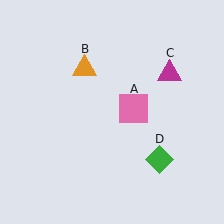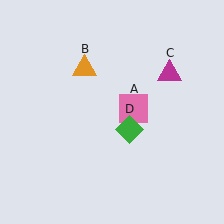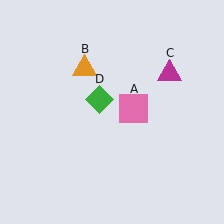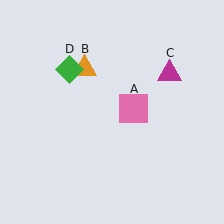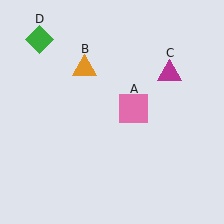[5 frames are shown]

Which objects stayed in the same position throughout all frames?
Pink square (object A) and orange triangle (object B) and magenta triangle (object C) remained stationary.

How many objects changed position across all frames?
1 object changed position: green diamond (object D).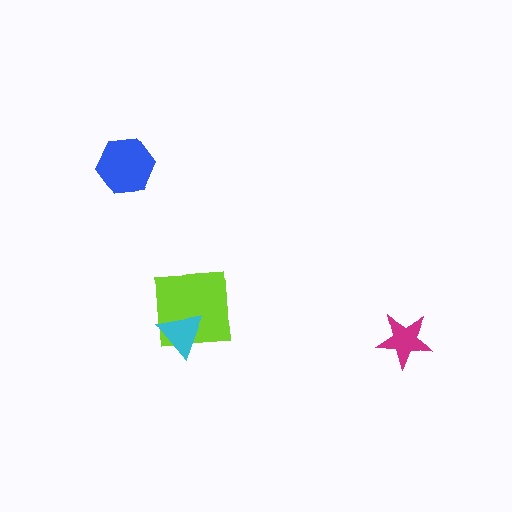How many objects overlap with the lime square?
1 object overlaps with the lime square.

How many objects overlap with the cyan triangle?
1 object overlaps with the cyan triangle.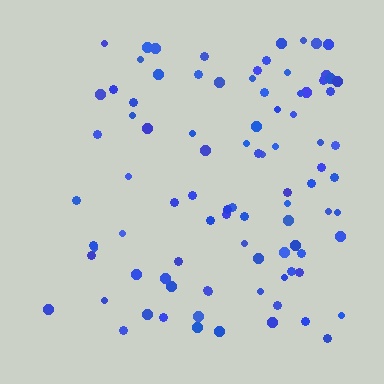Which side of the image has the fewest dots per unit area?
The left.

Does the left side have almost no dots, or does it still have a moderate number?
Still a moderate number, just noticeably fewer than the right.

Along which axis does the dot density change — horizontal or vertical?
Horizontal.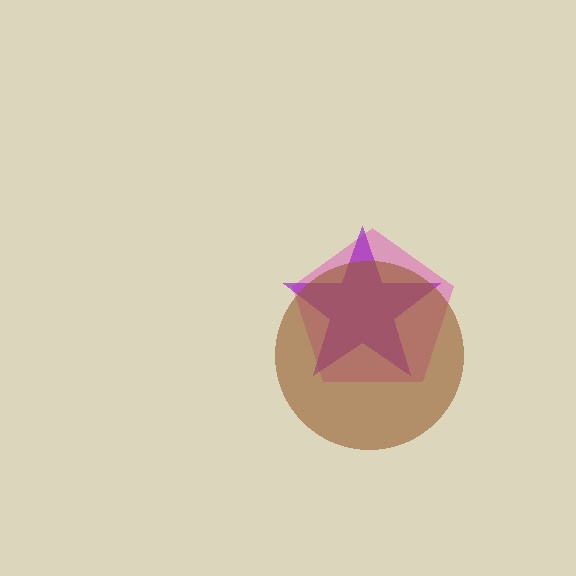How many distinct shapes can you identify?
There are 3 distinct shapes: a pink pentagon, a purple star, a brown circle.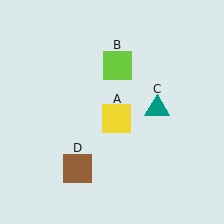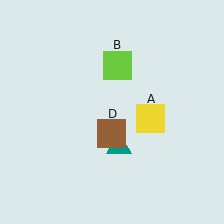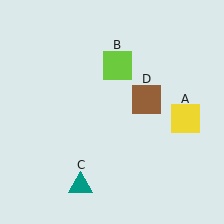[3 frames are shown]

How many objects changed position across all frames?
3 objects changed position: yellow square (object A), teal triangle (object C), brown square (object D).